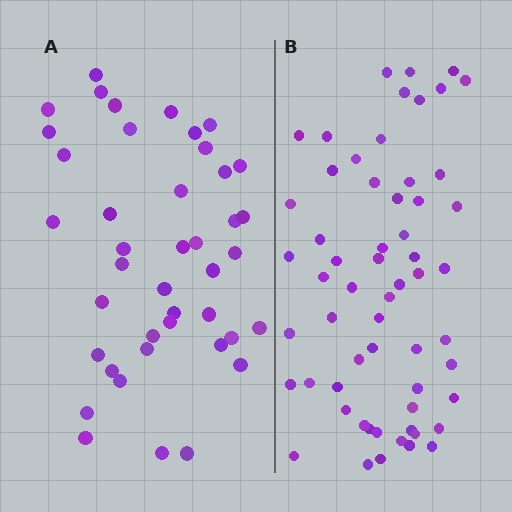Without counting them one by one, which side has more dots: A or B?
Region B (the right region) has more dots.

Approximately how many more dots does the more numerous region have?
Region B has approximately 15 more dots than region A.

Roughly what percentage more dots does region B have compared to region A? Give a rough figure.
About 40% more.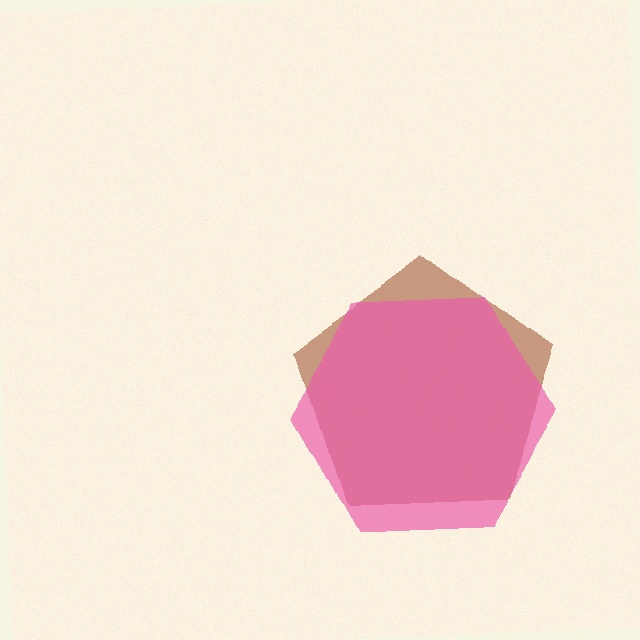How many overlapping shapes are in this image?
There are 2 overlapping shapes in the image.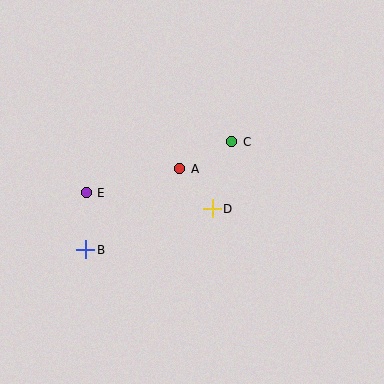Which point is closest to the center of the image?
Point A at (180, 169) is closest to the center.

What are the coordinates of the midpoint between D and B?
The midpoint between D and B is at (149, 229).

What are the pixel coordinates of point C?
Point C is at (232, 142).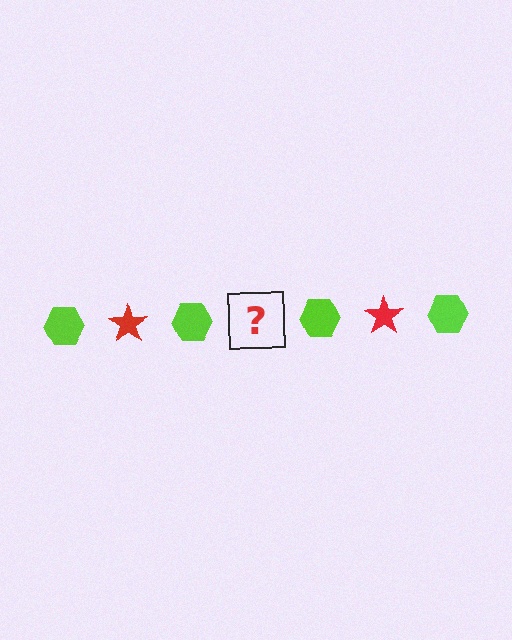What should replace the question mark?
The question mark should be replaced with a red star.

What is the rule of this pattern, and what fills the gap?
The rule is that the pattern alternates between lime hexagon and red star. The gap should be filled with a red star.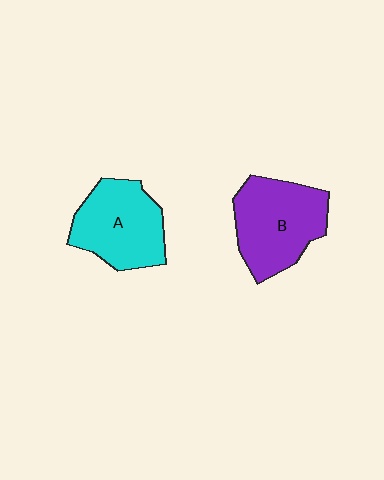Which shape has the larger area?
Shape B (purple).